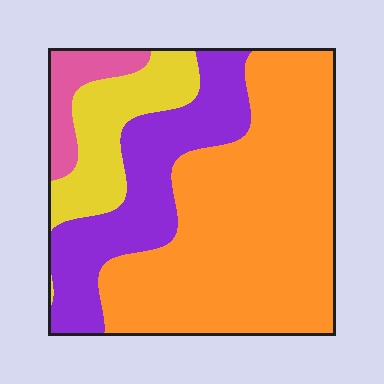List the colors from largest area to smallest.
From largest to smallest: orange, purple, yellow, pink.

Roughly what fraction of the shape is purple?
Purple takes up about one quarter (1/4) of the shape.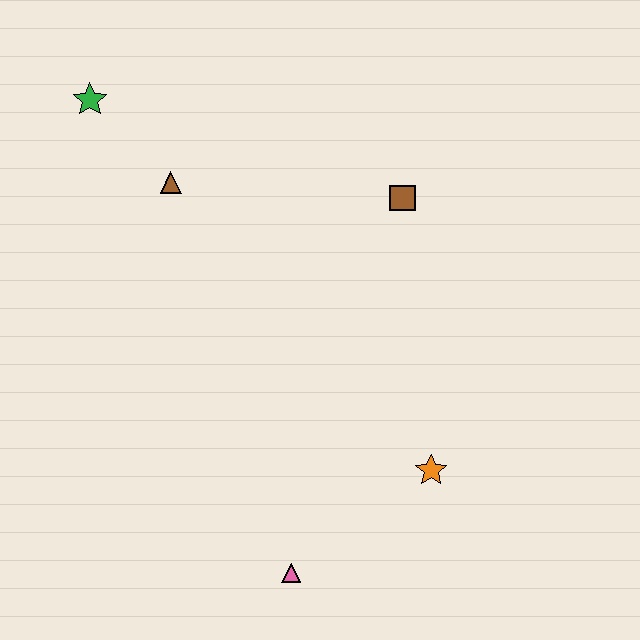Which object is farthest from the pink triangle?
The green star is farthest from the pink triangle.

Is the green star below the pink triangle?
No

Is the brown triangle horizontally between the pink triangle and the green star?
Yes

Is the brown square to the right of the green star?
Yes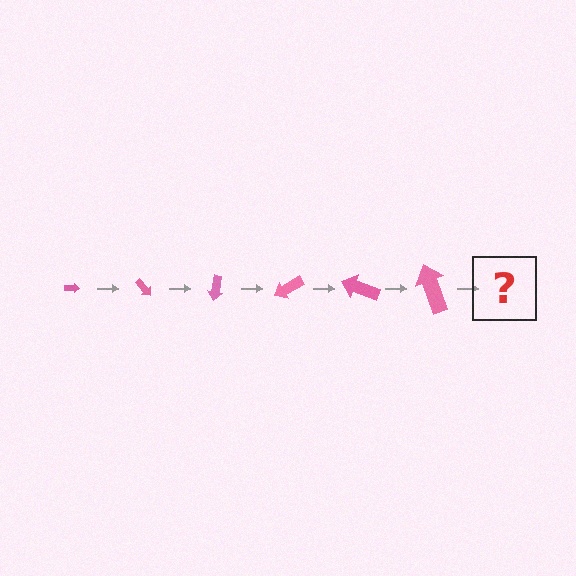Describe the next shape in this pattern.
It should be an arrow, larger than the previous one and rotated 300 degrees from the start.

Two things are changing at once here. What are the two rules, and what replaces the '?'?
The two rules are that the arrow grows larger each step and it rotates 50 degrees each step. The '?' should be an arrow, larger than the previous one and rotated 300 degrees from the start.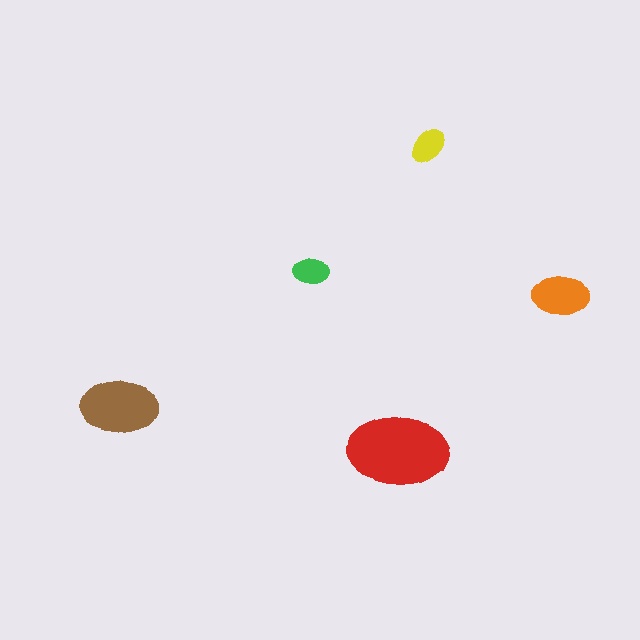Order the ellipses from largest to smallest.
the red one, the brown one, the orange one, the yellow one, the green one.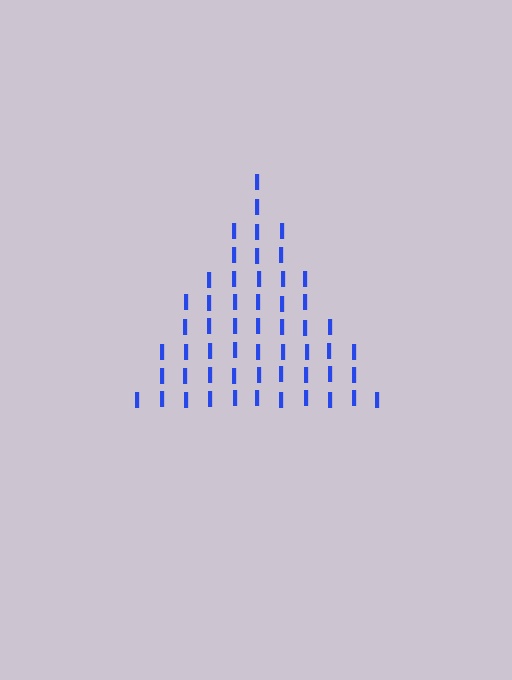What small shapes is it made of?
It is made of small letter I's.